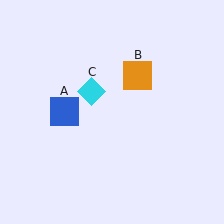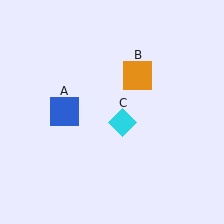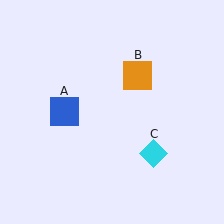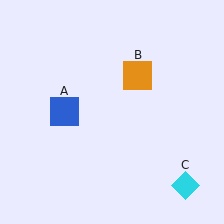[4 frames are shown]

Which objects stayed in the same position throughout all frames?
Blue square (object A) and orange square (object B) remained stationary.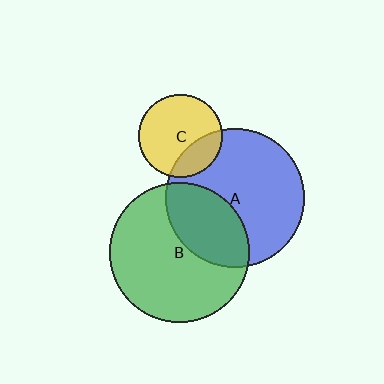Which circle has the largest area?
Circle B (green).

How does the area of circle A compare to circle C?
Approximately 2.8 times.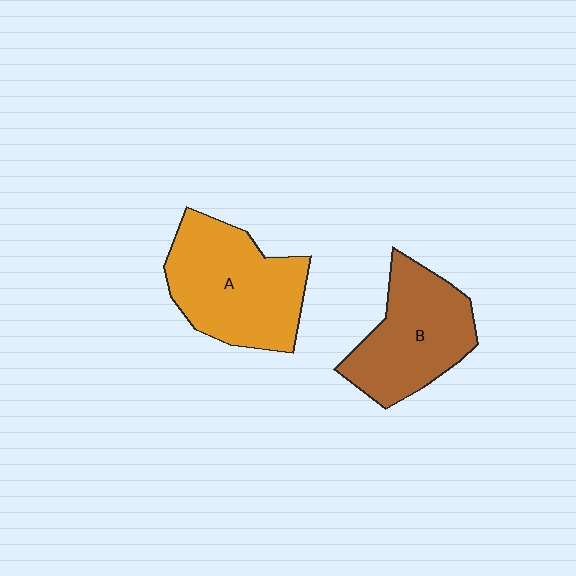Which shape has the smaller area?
Shape B (brown).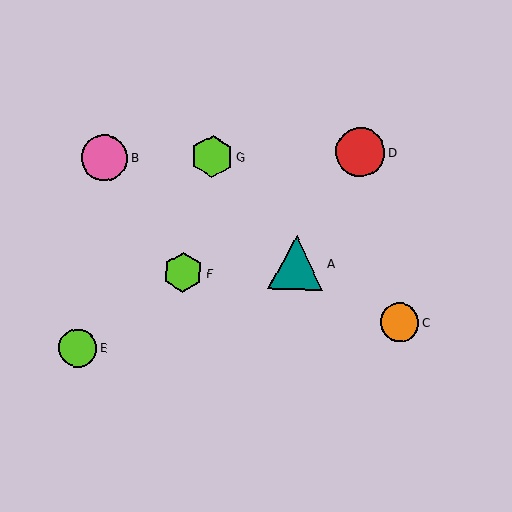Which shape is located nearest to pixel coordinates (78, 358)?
The lime circle (labeled E) at (78, 348) is nearest to that location.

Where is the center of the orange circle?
The center of the orange circle is at (400, 322).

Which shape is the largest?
The teal triangle (labeled A) is the largest.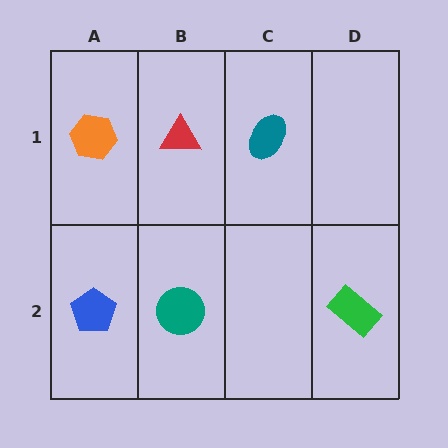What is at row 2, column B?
A teal circle.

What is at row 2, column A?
A blue pentagon.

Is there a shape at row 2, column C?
No, that cell is empty.